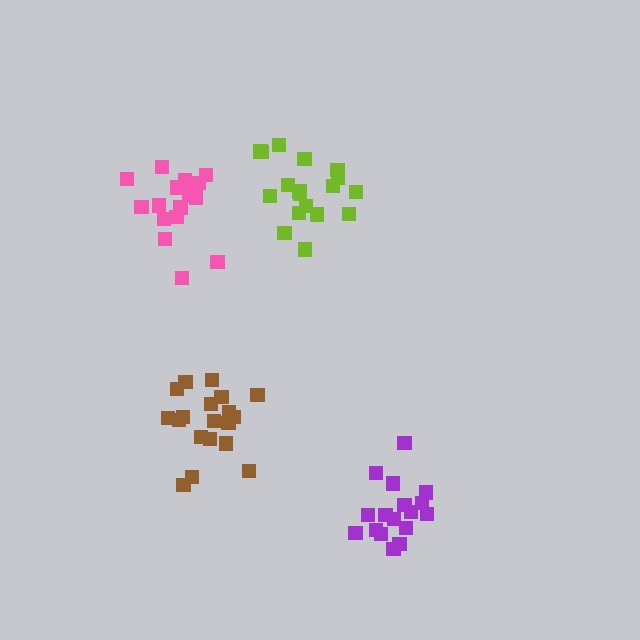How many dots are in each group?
Group 1: 19 dots, Group 2: 17 dots, Group 3: 18 dots, Group 4: 18 dots (72 total).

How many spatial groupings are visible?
There are 4 spatial groupings.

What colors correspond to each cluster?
The clusters are colored: brown, purple, lime, pink.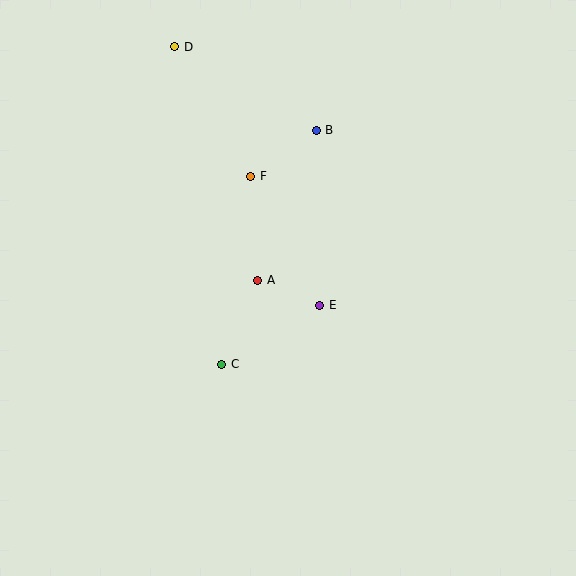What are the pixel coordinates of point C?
Point C is at (222, 364).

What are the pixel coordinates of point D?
Point D is at (175, 47).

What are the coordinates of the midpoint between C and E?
The midpoint between C and E is at (271, 335).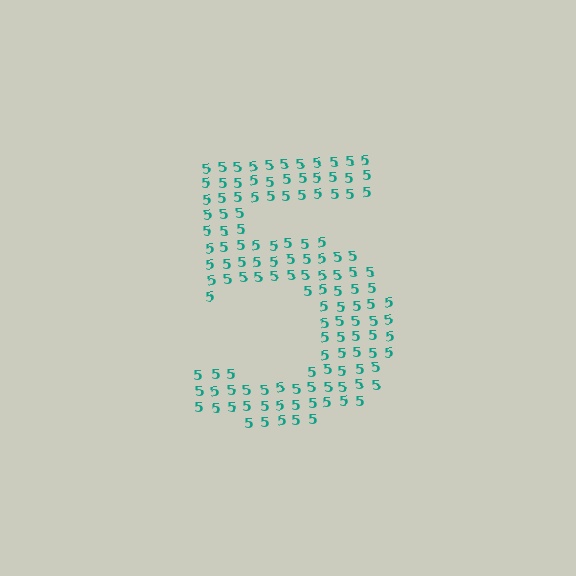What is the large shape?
The large shape is the digit 5.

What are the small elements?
The small elements are digit 5's.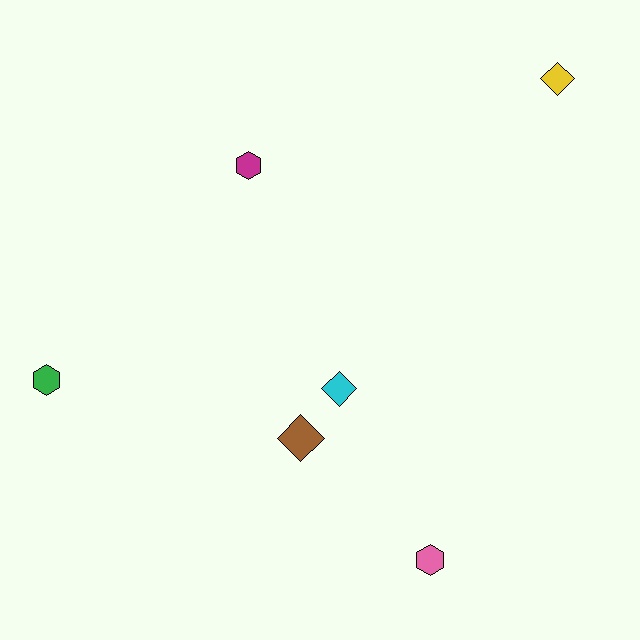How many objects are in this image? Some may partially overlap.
There are 6 objects.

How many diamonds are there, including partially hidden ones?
There are 3 diamonds.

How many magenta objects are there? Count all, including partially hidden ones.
There is 1 magenta object.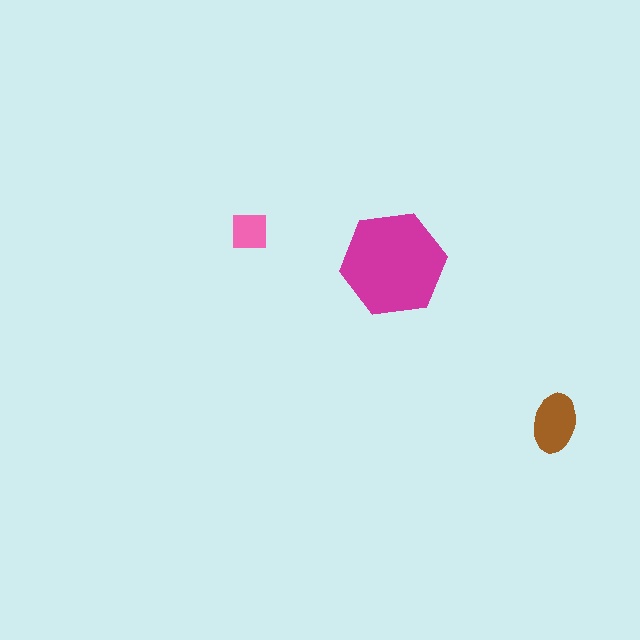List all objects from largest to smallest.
The magenta hexagon, the brown ellipse, the pink square.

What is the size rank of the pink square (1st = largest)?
3rd.